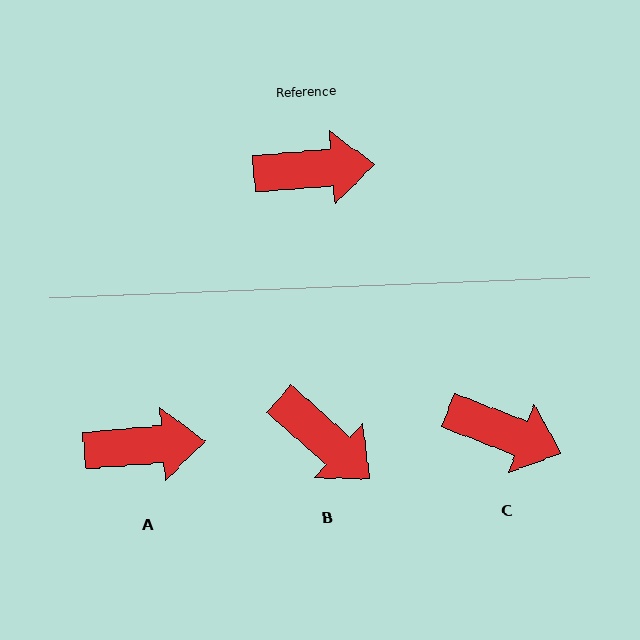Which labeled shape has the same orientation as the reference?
A.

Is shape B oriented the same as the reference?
No, it is off by about 46 degrees.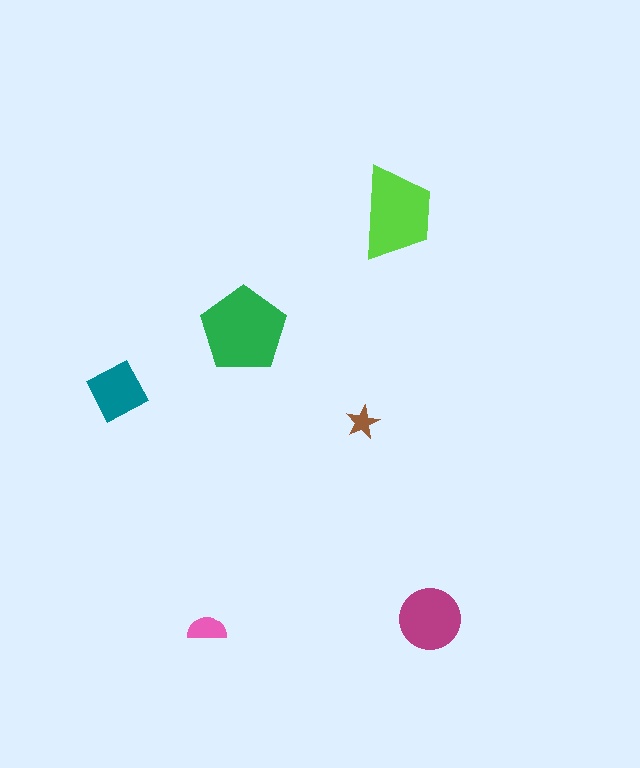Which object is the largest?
The green pentagon.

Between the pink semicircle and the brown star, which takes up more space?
The pink semicircle.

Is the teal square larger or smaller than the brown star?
Larger.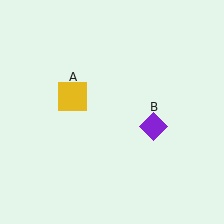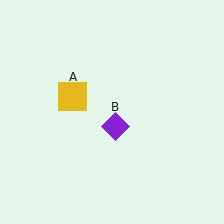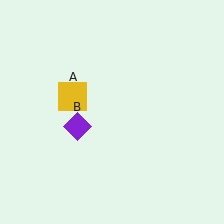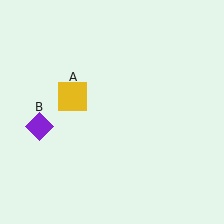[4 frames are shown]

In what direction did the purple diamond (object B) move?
The purple diamond (object B) moved left.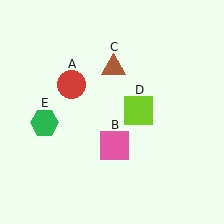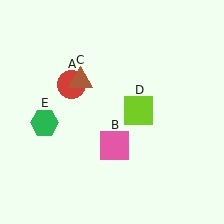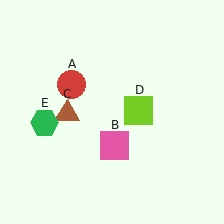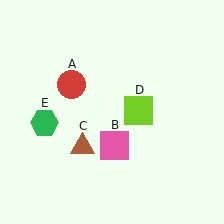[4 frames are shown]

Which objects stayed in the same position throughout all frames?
Red circle (object A) and pink square (object B) and lime square (object D) and green hexagon (object E) remained stationary.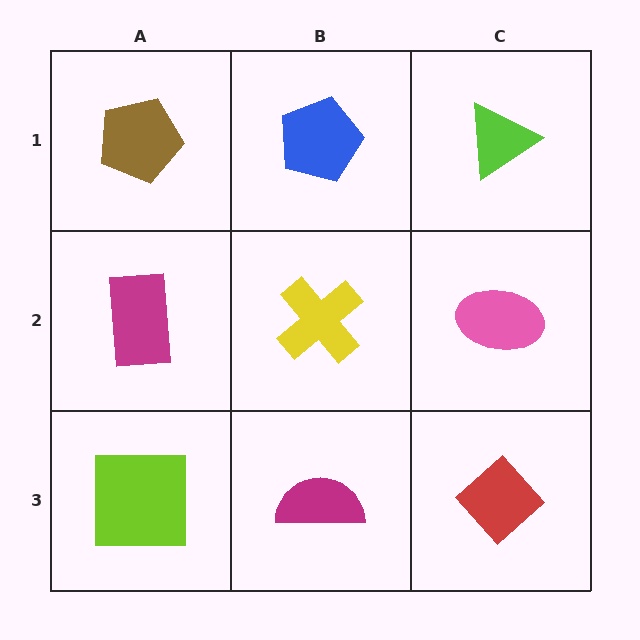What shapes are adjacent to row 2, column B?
A blue pentagon (row 1, column B), a magenta semicircle (row 3, column B), a magenta rectangle (row 2, column A), a pink ellipse (row 2, column C).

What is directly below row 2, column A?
A lime square.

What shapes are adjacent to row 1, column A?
A magenta rectangle (row 2, column A), a blue pentagon (row 1, column B).